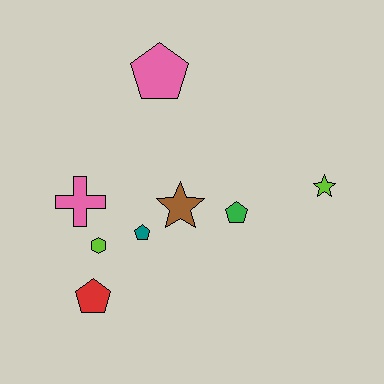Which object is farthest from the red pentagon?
The lime star is farthest from the red pentagon.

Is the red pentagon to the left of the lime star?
Yes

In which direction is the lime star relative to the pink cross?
The lime star is to the right of the pink cross.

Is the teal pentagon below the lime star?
Yes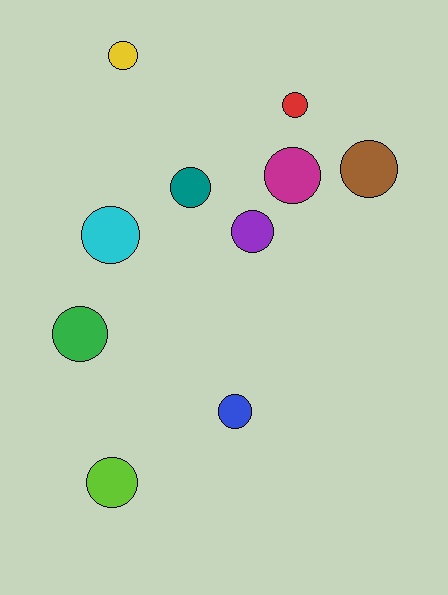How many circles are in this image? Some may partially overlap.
There are 10 circles.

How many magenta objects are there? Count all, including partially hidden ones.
There is 1 magenta object.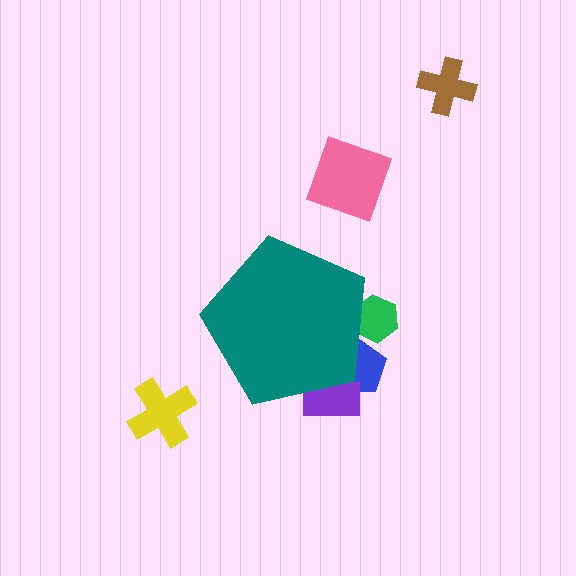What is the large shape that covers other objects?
A teal pentagon.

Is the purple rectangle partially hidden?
Yes, the purple rectangle is partially hidden behind the teal pentagon.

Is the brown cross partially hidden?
No, the brown cross is fully visible.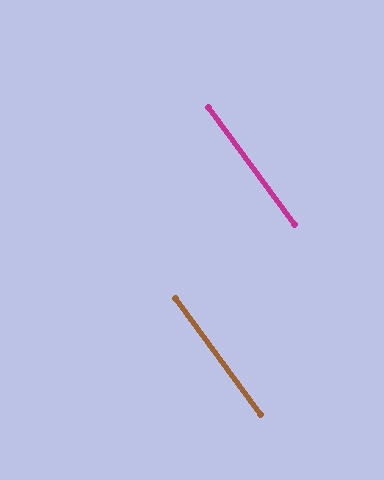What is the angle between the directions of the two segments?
Approximately 0 degrees.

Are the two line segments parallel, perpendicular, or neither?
Parallel — their directions differ by only 0.3°.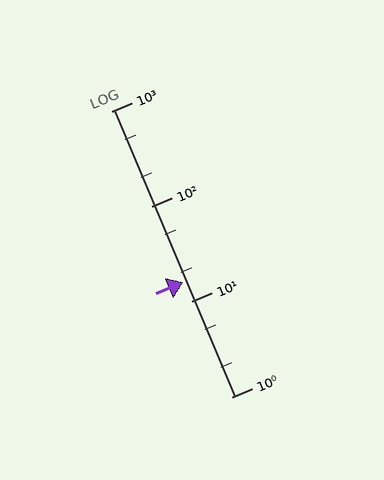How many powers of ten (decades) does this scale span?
The scale spans 3 decades, from 1 to 1000.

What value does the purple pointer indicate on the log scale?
The pointer indicates approximately 16.